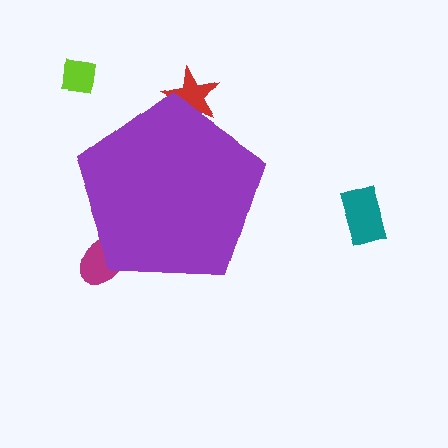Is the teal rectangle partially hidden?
No, the teal rectangle is fully visible.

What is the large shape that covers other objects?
A purple pentagon.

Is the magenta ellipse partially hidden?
Yes, the magenta ellipse is partially hidden behind the purple pentagon.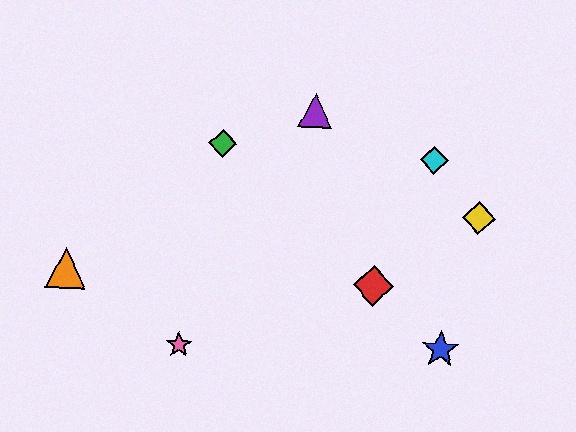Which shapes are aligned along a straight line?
The red diamond, the blue star, the green diamond are aligned along a straight line.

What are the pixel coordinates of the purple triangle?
The purple triangle is at (315, 111).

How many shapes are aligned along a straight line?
3 shapes (the red diamond, the blue star, the green diamond) are aligned along a straight line.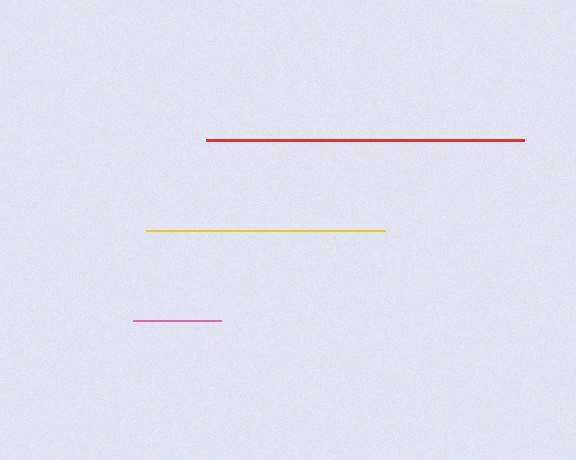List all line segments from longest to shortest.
From longest to shortest: red, yellow, pink.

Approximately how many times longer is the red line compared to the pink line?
The red line is approximately 3.7 times the length of the pink line.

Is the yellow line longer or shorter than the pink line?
The yellow line is longer than the pink line.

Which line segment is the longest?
The red line is the longest at approximately 318 pixels.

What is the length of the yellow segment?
The yellow segment is approximately 239 pixels long.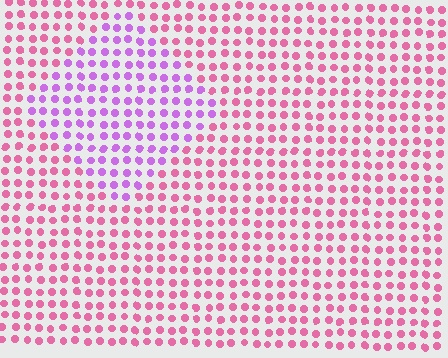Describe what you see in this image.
The image is filled with small pink elements in a uniform arrangement. A diamond-shaped region is visible where the elements are tinted to a slightly different hue, forming a subtle color boundary.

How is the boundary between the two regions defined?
The boundary is defined purely by a slight shift in hue (about 44 degrees). Spacing, size, and orientation are identical on both sides.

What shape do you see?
I see a diamond.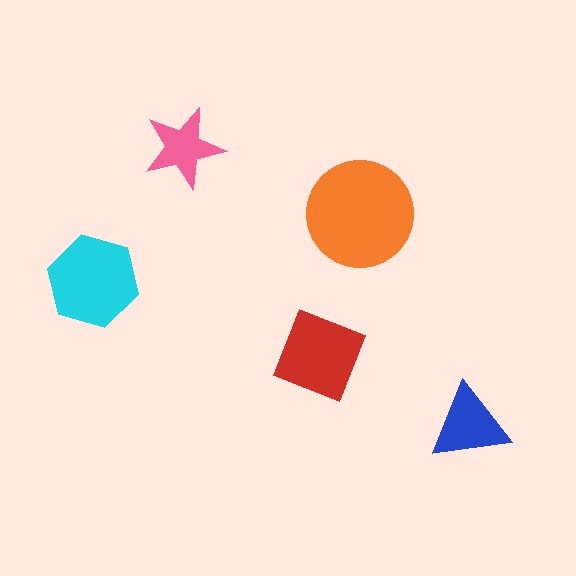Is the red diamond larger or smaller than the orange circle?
Smaller.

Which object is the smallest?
The pink star.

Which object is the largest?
The orange circle.